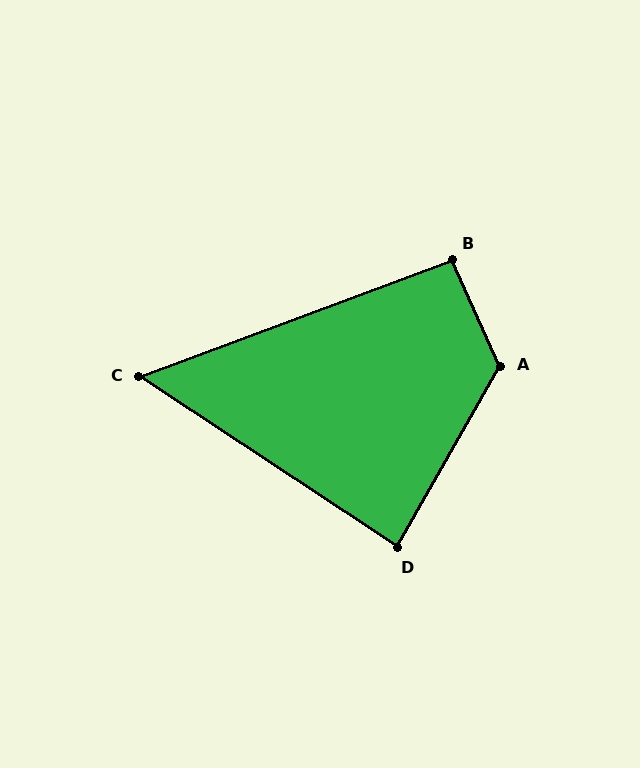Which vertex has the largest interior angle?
A, at approximately 126 degrees.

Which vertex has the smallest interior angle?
C, at approximately 54 degrees.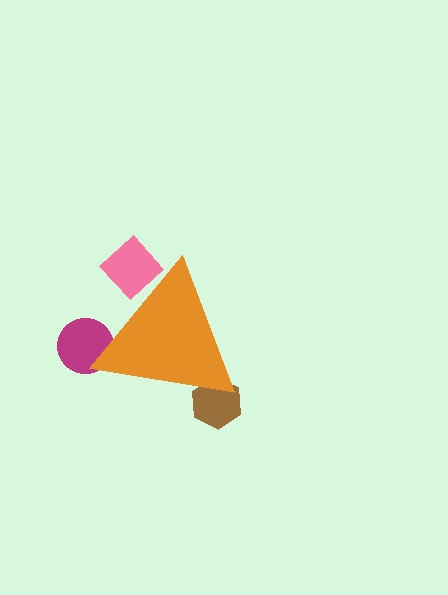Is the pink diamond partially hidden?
Yes, the pink diamond is partially hidden behind the orange triangle.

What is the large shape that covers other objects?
An orange triangle.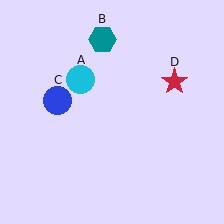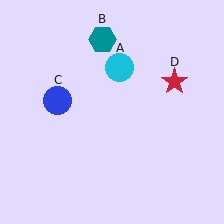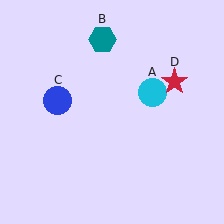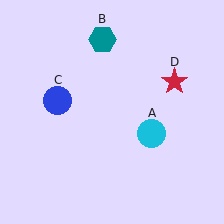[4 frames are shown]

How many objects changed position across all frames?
1 object changed position: cyan circle (object A).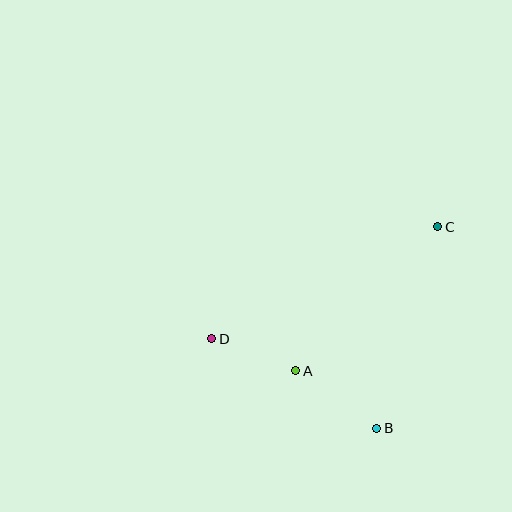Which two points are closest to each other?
Points A and D are closest to each other.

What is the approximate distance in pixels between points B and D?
The distance between B and D is approximately 188 pixels.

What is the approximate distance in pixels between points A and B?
The distance between A and B is approximately 100 pixels.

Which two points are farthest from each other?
Points C and D are farthest from each other.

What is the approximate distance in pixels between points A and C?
The distance between A and C is approximately 202 pixels.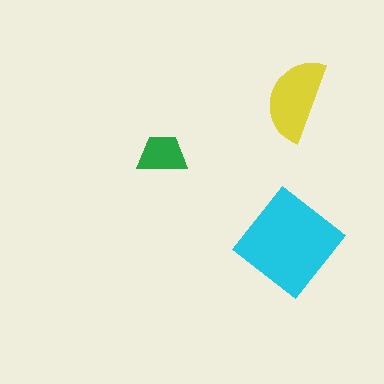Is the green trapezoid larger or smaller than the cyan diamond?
Smaller.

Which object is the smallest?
The green trapezoid.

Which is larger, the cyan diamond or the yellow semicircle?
The cyan diamond.